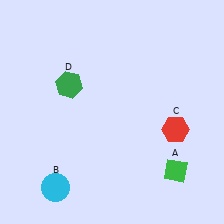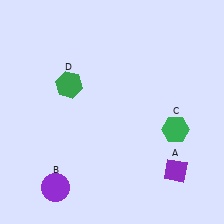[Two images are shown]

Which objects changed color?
A changed from green to purple. B changed from cyan to purple. C changed from red to green.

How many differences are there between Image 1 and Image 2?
There are 3 differences between the two images.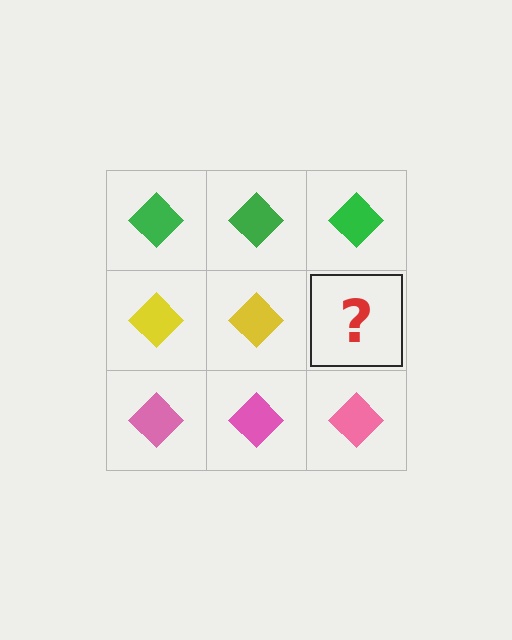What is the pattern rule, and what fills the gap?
The rule is that each row has a consistent color. The gap should be filled with a yellow diamond.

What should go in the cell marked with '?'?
The missing cell should contain a yellow diamond.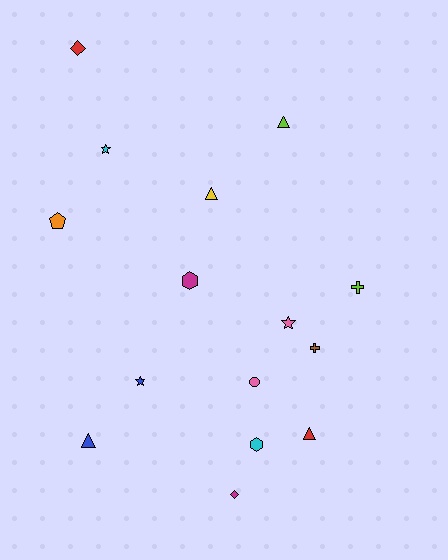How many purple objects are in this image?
There are no purple objects.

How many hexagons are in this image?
There are 2 hexagons.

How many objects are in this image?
There are 15 objects.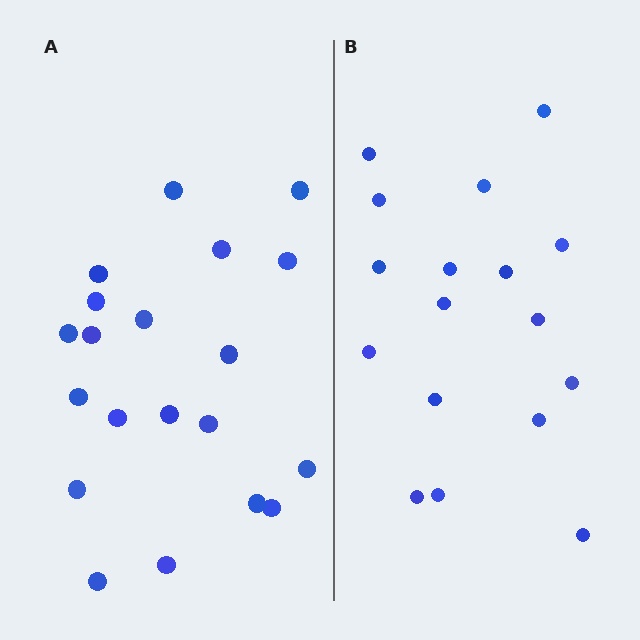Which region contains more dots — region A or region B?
Region A (the left region) has more dots.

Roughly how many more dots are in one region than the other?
Region A has just a few more — roughly 2 or 3 more dots than region B.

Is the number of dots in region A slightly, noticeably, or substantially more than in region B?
Region A has only slightly more — the two regions are fairly close. The ratio is roughly 1.2 to 1.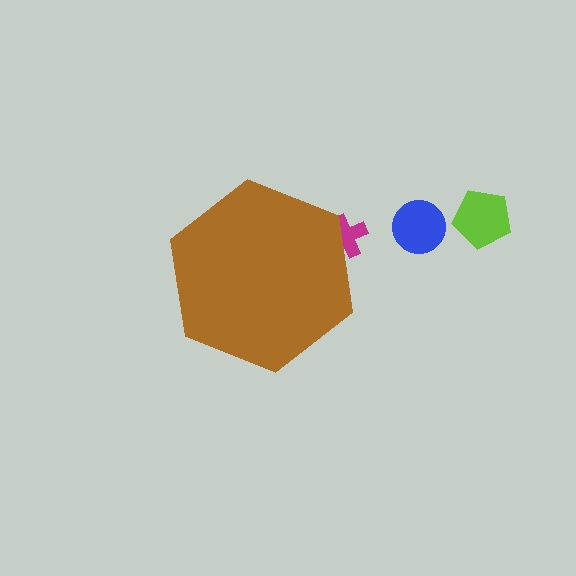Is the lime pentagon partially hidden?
No, the lime pentagon is fully visible.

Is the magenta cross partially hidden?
Yes, the magenta cross is partially hidden behind the brown hexagon.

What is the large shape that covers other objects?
A brown hexagon.